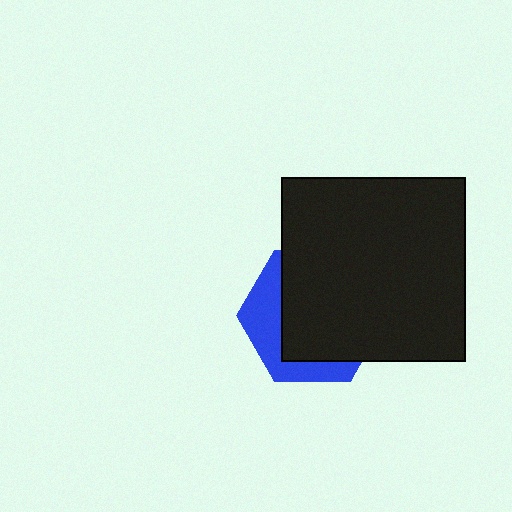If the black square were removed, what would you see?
You would see the complete blue hexagon.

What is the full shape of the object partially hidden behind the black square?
The partially hidden object is a blue hexagon.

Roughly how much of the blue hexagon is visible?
A small part of it is visible (roughly 33%).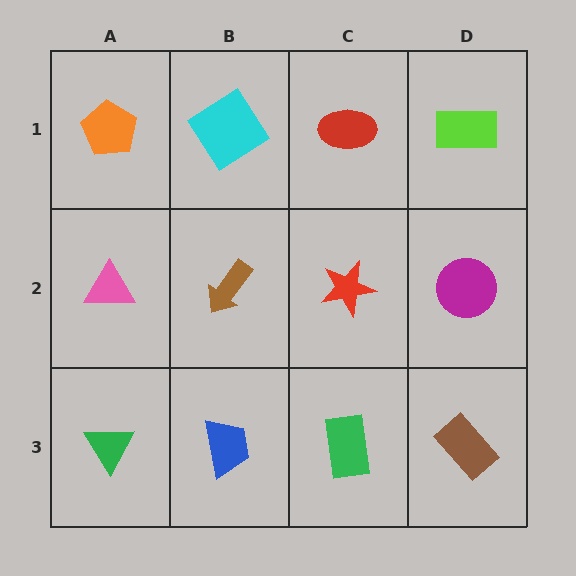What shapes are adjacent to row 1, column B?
A brown arrow (row 2, column B), an orange pentagon (row 1, column A), a red ellipse (row 1, column C).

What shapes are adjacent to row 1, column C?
A red star (row 2, column C), a cyan diamond (row 1, column B), a lime rectangle (row 1, column D).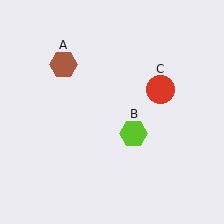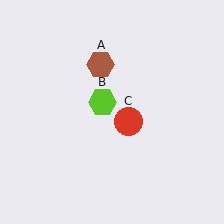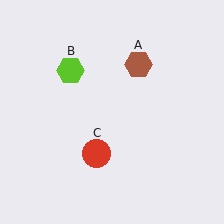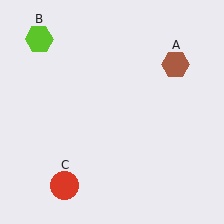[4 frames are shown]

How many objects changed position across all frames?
3 objects changed position: brown hexagon (object A), lime hexagon (object B), red circle (object C).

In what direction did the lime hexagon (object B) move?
The lime hexagon (object B) moved up and to the left.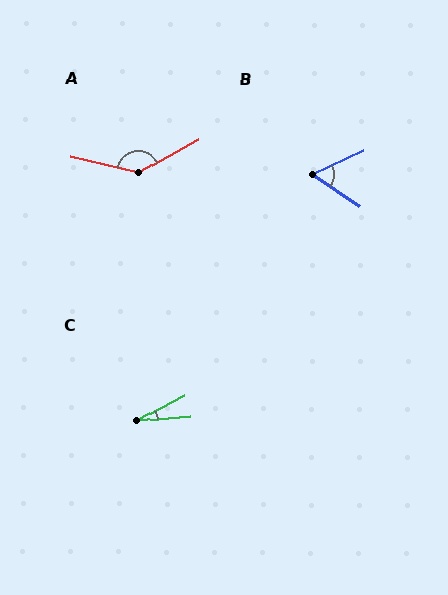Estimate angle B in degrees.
Approximately 59 degrees.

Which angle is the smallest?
C, at approximately 23 degrees.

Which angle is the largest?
A, at approximately 137 degrees.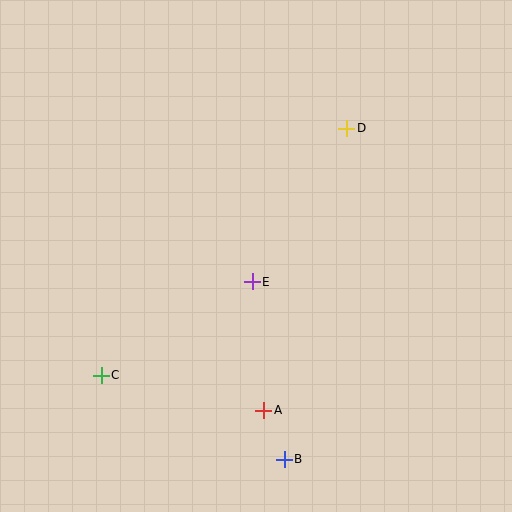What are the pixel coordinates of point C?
Point C is at (101, 375).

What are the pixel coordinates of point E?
Point E is at (252, 282).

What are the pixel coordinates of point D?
Point D is at (347, 128).